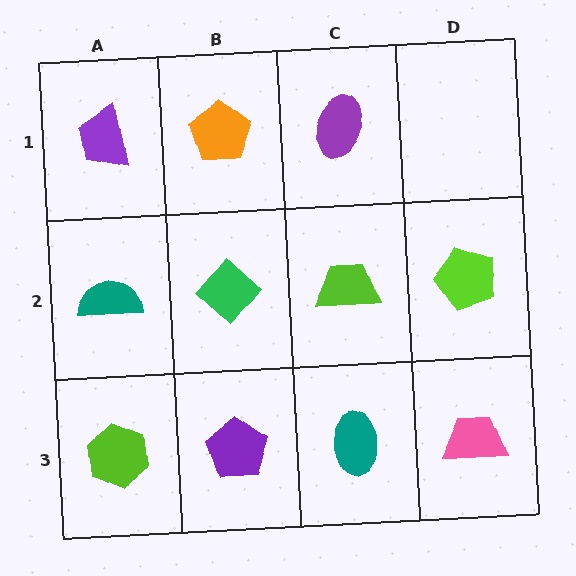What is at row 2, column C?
A lime trapezoid.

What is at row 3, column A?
A lime hexagon.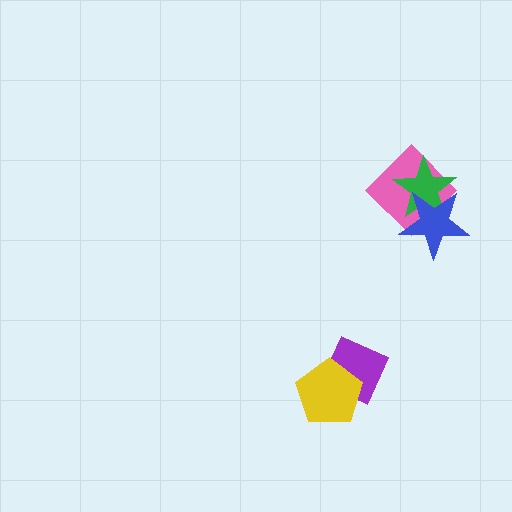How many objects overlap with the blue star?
2 objects overlap with the blue star.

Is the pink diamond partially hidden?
Yes, it is partially covered by another shape.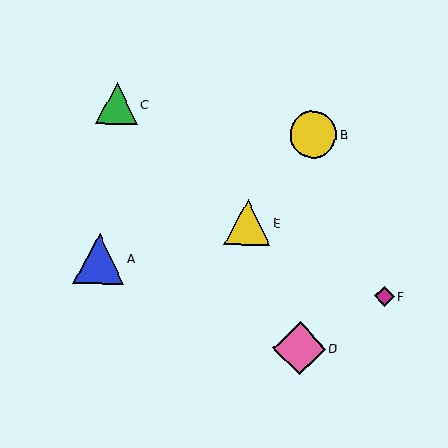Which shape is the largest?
The pink diamond (labeled D) is the largest.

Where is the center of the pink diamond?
The center of the pink diamond is at (300, 349).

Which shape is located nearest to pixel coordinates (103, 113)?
The green triangle (labeled C) at (117, 103) is nearest to that location.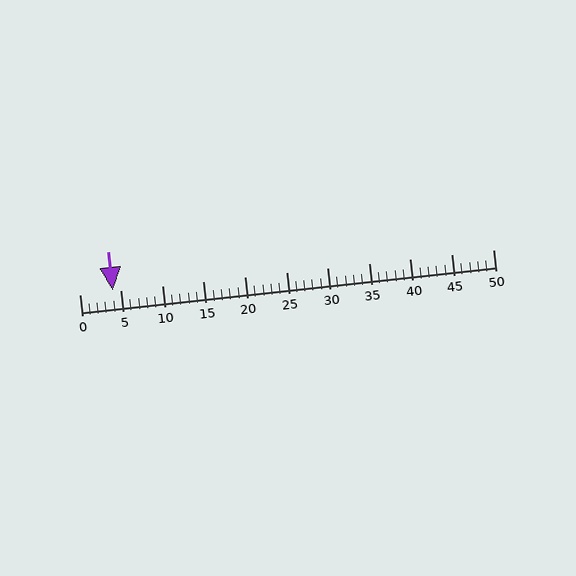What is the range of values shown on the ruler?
The ruler shows values from 0 to 50.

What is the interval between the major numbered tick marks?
The major tick marks are spaced 5 units apart.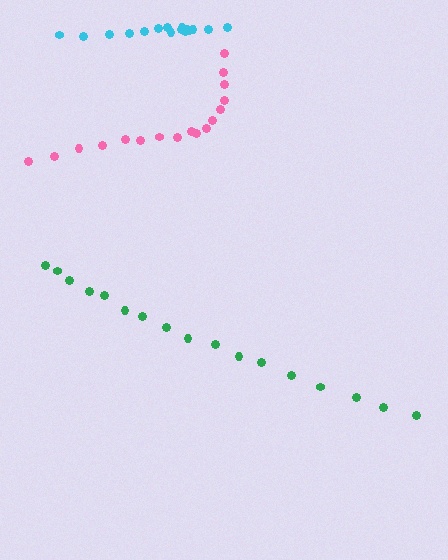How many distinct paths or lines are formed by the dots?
There are 3 distinct paths.